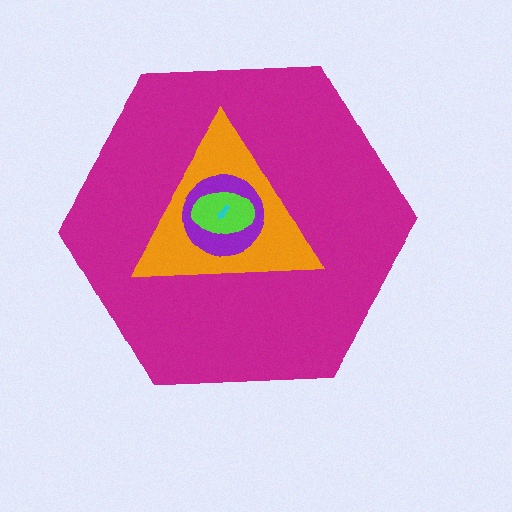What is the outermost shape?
The magenta hexagon.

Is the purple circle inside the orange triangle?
Yes.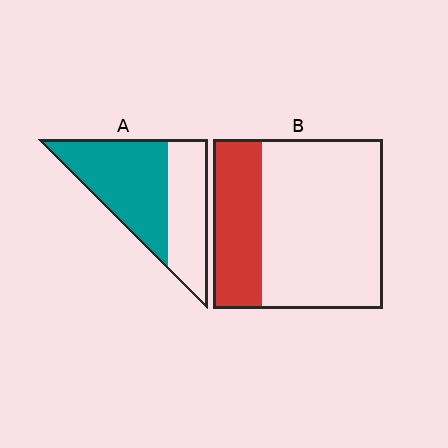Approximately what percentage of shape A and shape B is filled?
A is approximately 60% and B is approximately 30%.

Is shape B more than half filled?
No.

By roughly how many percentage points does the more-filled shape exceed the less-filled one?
By roughly 30 percentage points (A over B).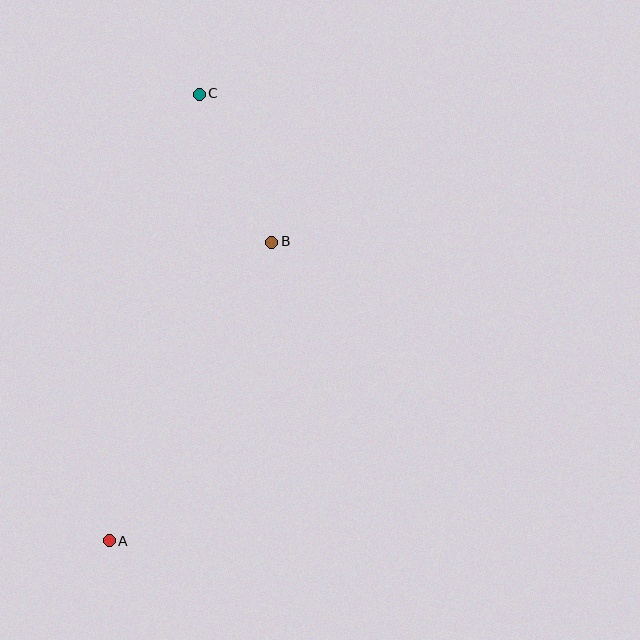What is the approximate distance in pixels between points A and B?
The distance between A and B is approximately 340 pixels.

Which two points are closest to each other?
Points B and C are closest to each other.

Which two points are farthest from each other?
Points A and C are farthest from each other.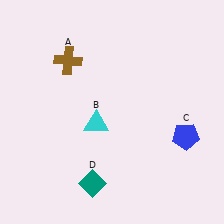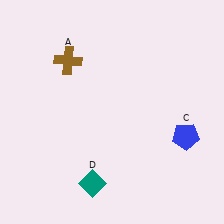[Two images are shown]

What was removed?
The cyan triangle (B) was removed in Image 2.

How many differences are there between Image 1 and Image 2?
There is 1 difference between the two images.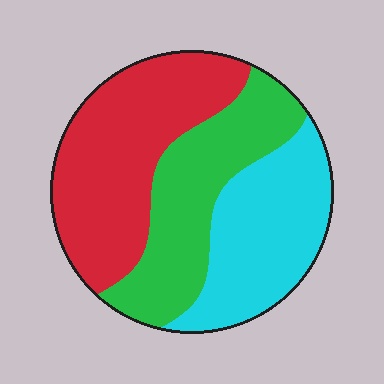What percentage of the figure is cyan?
Cyan covers 30% of the figure.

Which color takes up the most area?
Red, at roughly 40%.